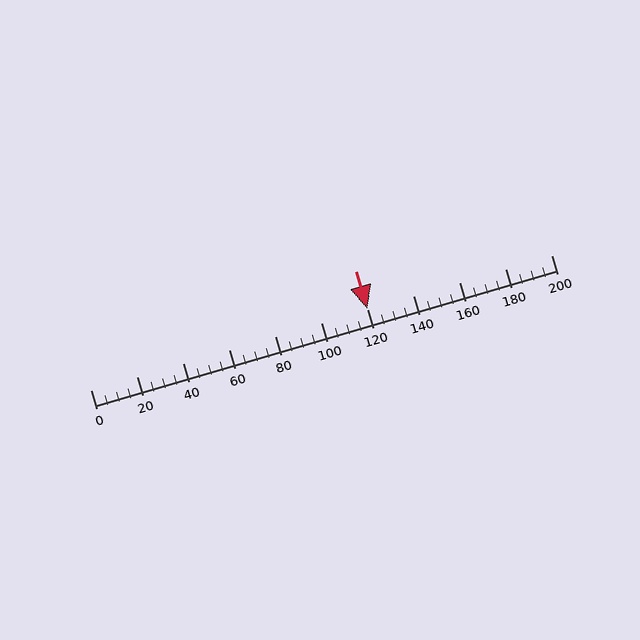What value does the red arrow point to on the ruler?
The red arrow points to approximately 120.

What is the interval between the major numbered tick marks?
The major tick marks are spaced 20 units apart.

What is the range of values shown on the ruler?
The ruler shows values from 0 to 200.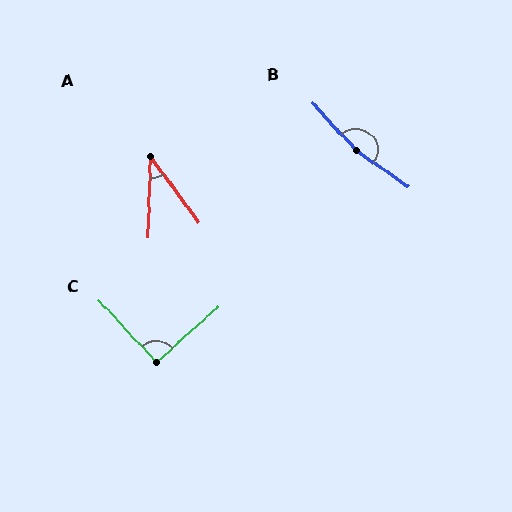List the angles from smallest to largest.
A (38°), C (92°), B (168°).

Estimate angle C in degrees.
Approximately 92 degrees.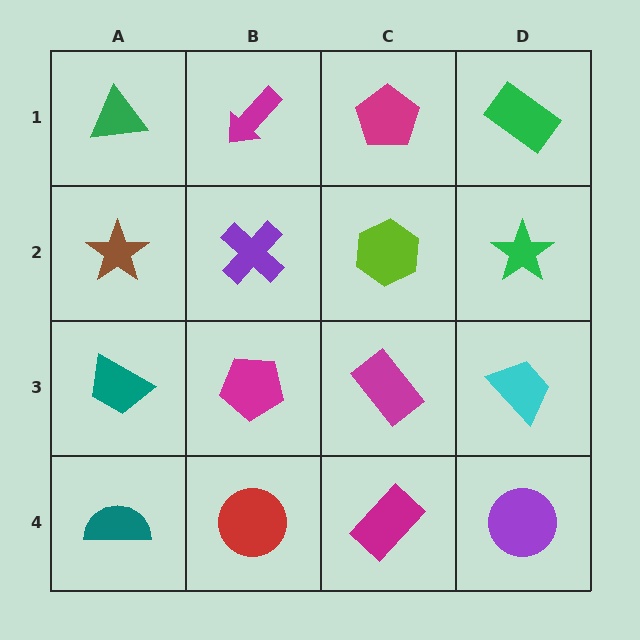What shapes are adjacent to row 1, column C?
A lime hexagon (row 2, column C), a magenta arrow (row 1, column B), a green rectangle (row 1, column D).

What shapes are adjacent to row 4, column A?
A teal trapezoid (row 3, column A), a red circle (row 4, column B).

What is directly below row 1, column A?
A brown star.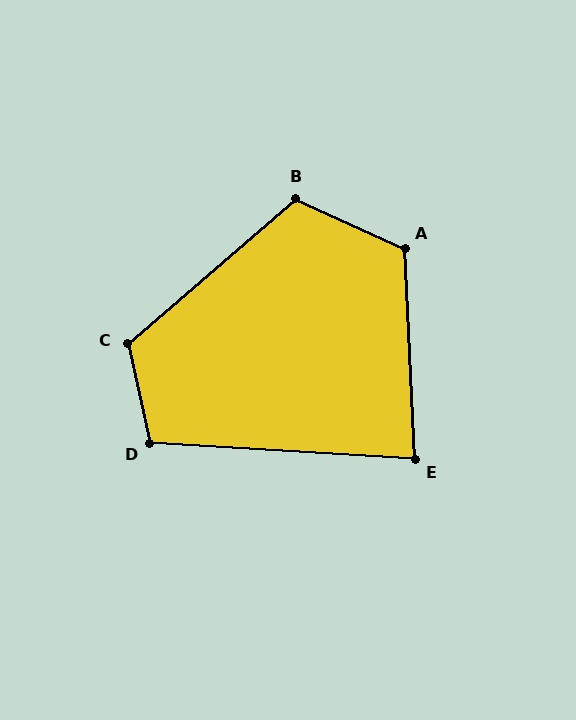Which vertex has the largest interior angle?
C, at approximately 118 degrees.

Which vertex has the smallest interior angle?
E, at approximately 84 degrees.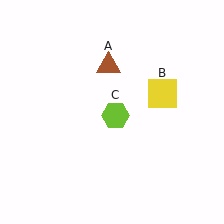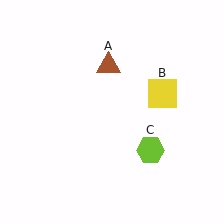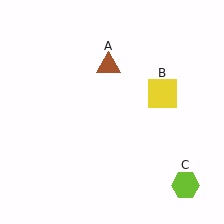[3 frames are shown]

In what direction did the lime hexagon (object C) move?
The lime hexagon (object C) moved down and to the right.